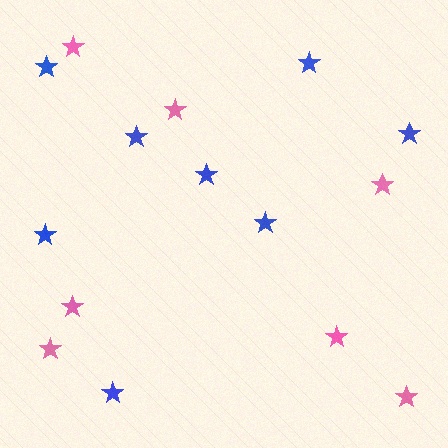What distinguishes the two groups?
There are 2 groups: one group of blue stars (8) and one group of pink stars (7).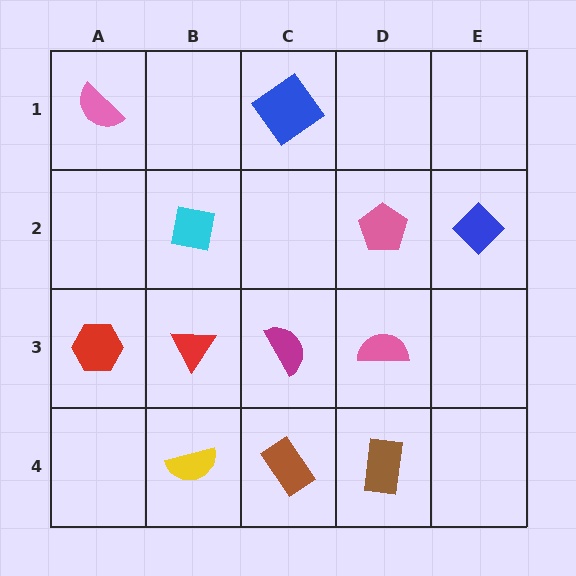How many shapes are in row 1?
2 shapes.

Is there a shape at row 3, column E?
No, that cell is empty.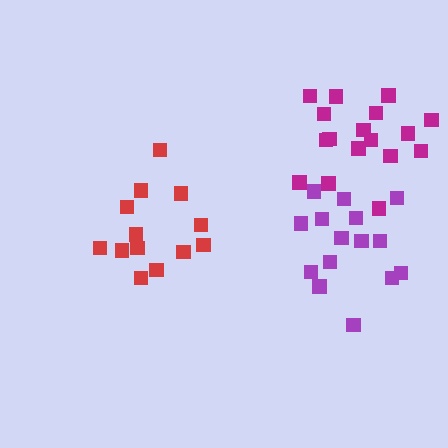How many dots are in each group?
Group 1: 13 dots, Group 2: 15 dots, Group 3: 17 dots (45 total).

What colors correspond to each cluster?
The clusters are colored: red, purple, magenta.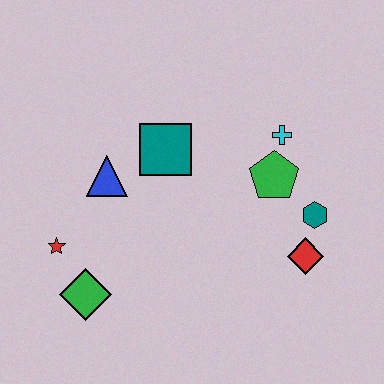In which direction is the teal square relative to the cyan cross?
The teal square is to the left of the cyan cross.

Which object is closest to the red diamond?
The teal hexagon is closest to the red diamond.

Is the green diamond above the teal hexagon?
No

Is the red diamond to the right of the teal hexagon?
No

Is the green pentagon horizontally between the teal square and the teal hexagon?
Yes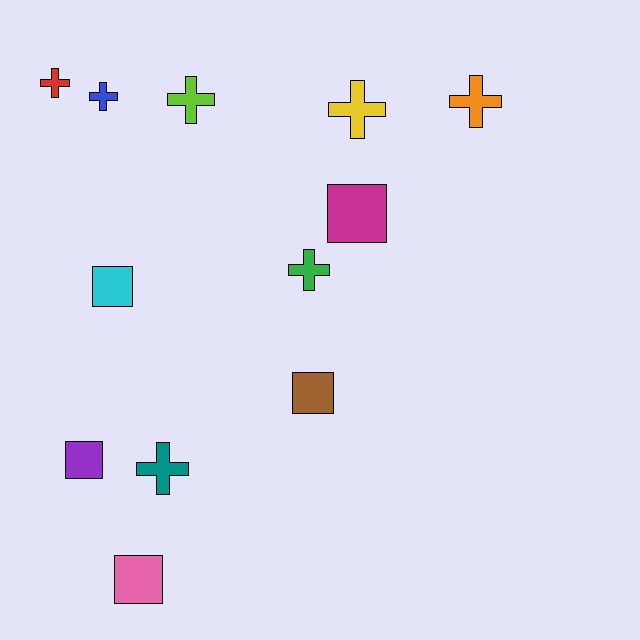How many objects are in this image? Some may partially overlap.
There are 12 objects.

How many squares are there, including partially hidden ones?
There are 5 squares.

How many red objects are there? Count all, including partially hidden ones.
There is 1 red object.